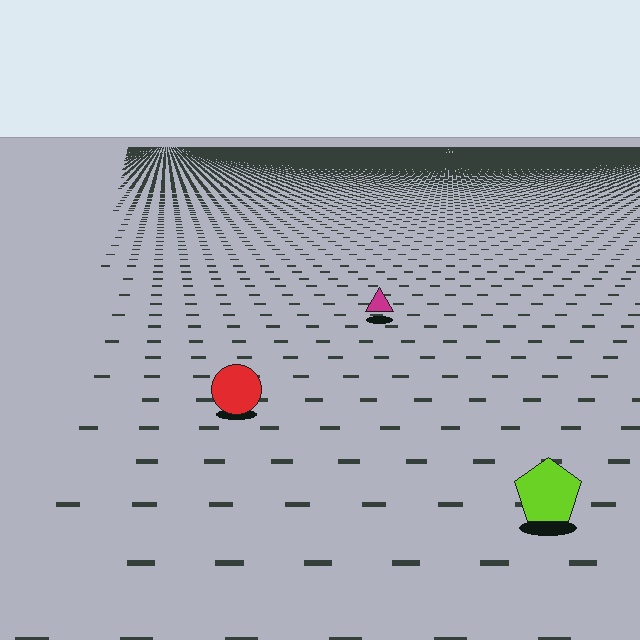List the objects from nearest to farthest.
From nearest to farthest: the lime pentagon, the red circle, the magenta triangle.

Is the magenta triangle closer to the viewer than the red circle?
No. The red circle is closer — you can tell from the texture gradient: the ground texture is coarser near it.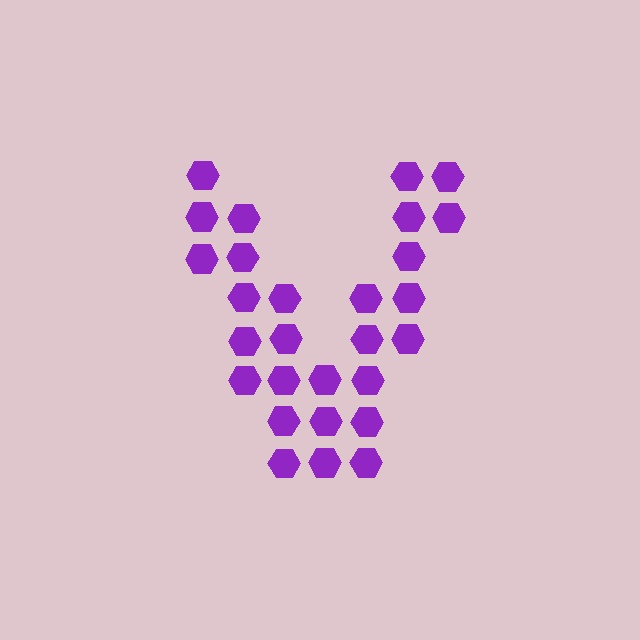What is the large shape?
The large shape is the letter V.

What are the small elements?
The small elements are hexagons.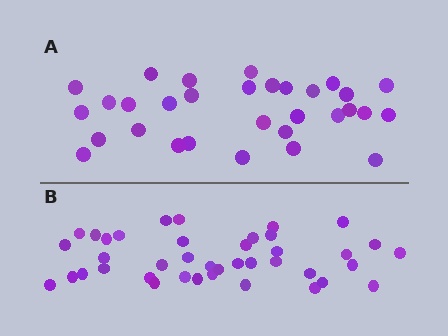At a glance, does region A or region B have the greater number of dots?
Region B (the bottom region) has more dots.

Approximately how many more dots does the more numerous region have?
Region B has roughly 8 or so more dots than region A.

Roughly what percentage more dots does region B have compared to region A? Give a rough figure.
About 30% more.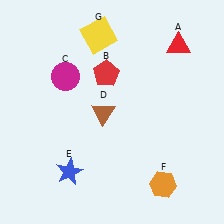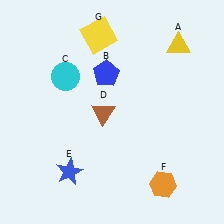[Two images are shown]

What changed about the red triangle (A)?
In Image 1, A is red. In Image 2, it changed to yellow.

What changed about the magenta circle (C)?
In Image 1, C is magenta. In Image 2, it changed to cyan.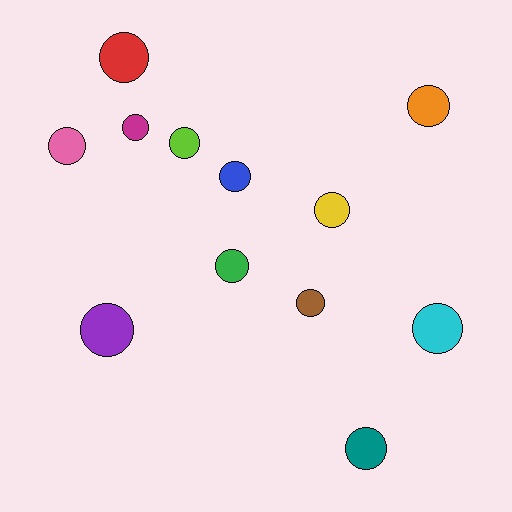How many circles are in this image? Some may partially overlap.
There are 12 circles.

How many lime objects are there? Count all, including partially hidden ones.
There is 1 lime object.